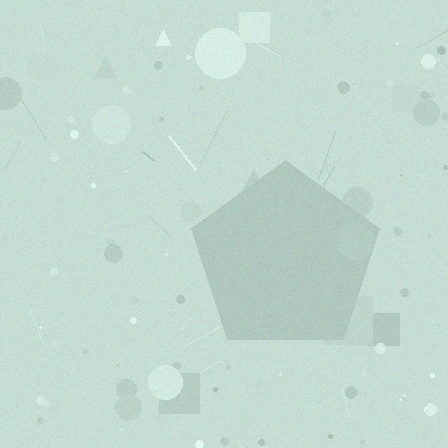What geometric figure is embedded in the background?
A pentagon is embedded in the background.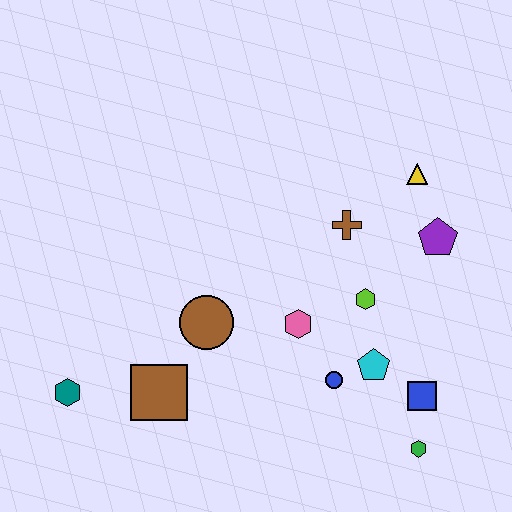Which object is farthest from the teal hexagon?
The yellow triangle is farthest from the teal hexagon.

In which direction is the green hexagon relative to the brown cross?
The green hexagon is below the brown cross.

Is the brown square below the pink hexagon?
Yes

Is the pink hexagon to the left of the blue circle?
Yes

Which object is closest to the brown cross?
The lime hexagon is closest to the brown cross.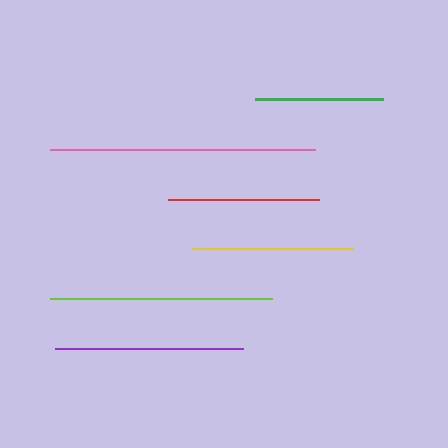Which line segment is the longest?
The pink line is the longest at approximately 264 pixels.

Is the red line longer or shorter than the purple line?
The purple line is longer than the red line.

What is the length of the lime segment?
The lime segment is approximately 222 pixels long.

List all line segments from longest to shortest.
From longest to shortest: pink, lime, purple, yellow, red, green.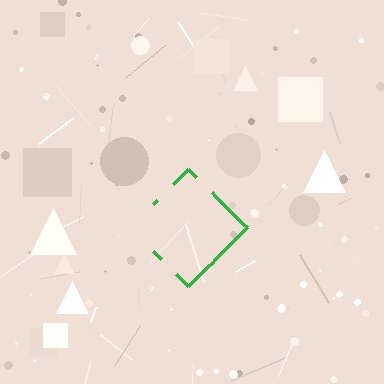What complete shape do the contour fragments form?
The contour fragments form a diamond.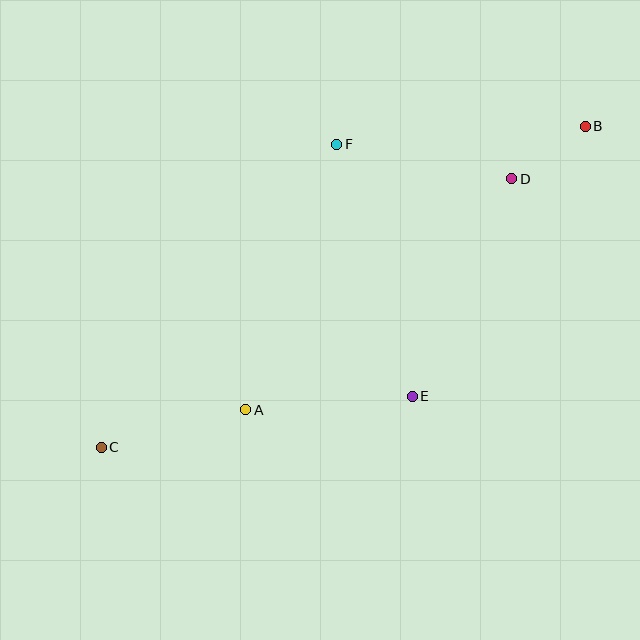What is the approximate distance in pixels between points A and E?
The distance between A and E is approximately 167 pixels.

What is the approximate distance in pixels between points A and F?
The distance between A and F is approximately 281 pixels.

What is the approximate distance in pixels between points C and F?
The distance between C and F is approximately 384 pixels.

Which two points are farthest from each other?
Points B and C are farthest from each other.